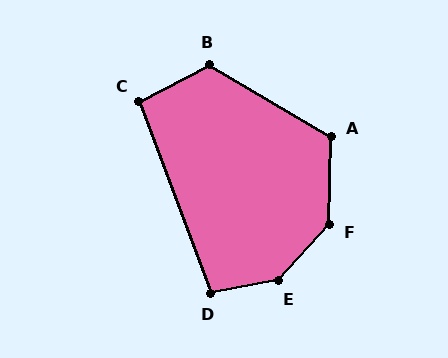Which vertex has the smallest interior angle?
C, at approximately 97 degrees.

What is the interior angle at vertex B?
Approximately 122 degrees (obtuse).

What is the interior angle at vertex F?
Approximately 138 degrees (obtuse).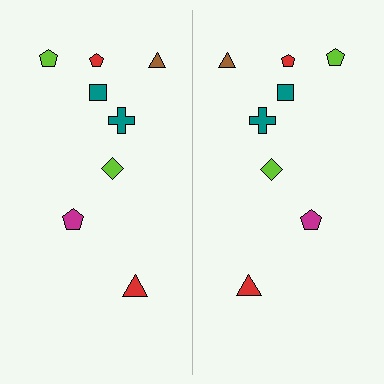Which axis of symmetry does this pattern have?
The pattern has a vertical axis of symmetry running through the center of the image.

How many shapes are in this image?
There are 16 shapes in this image.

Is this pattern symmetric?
Yes, this pattern has bilateral (reflection) symmetry.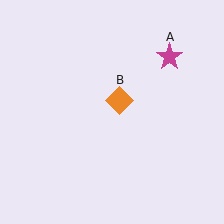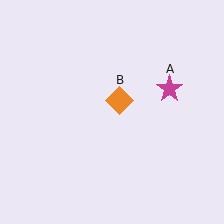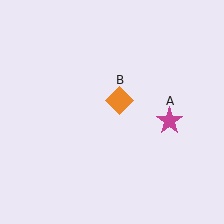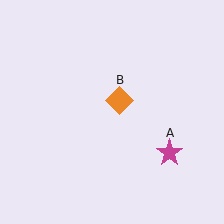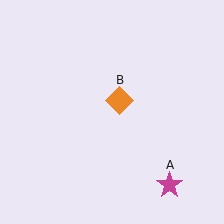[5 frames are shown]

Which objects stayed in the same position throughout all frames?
Orange diamond (object B) remained stationary.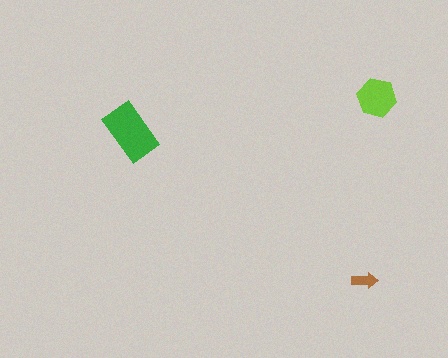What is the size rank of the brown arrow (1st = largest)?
3rd.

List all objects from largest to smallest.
The green rectangle, the lime hexagon, the brown arrow.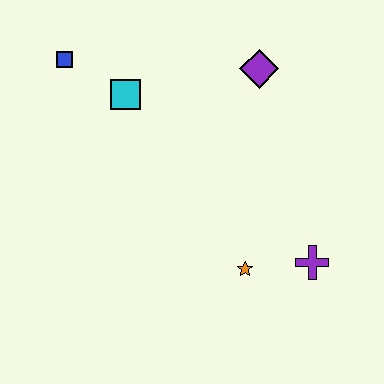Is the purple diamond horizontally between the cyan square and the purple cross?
Yes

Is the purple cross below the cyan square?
Yes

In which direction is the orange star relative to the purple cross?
The orange star is to the left of the purple cross.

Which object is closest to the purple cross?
The orange star is closest to the purple cross.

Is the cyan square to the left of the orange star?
Yes